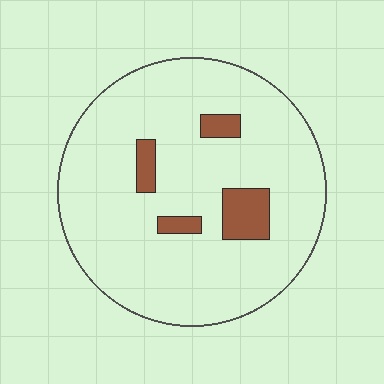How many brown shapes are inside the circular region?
4.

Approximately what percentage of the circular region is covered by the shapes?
Approximately 10%.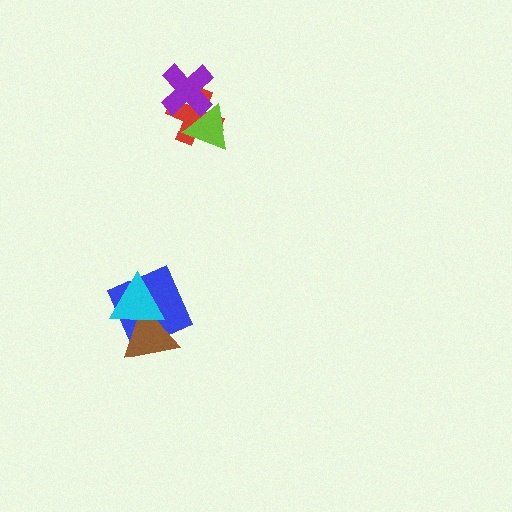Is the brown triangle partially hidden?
Yes, it is partially covered by another shape.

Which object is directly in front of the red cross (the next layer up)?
The lime triangle is directly in front of the red cross.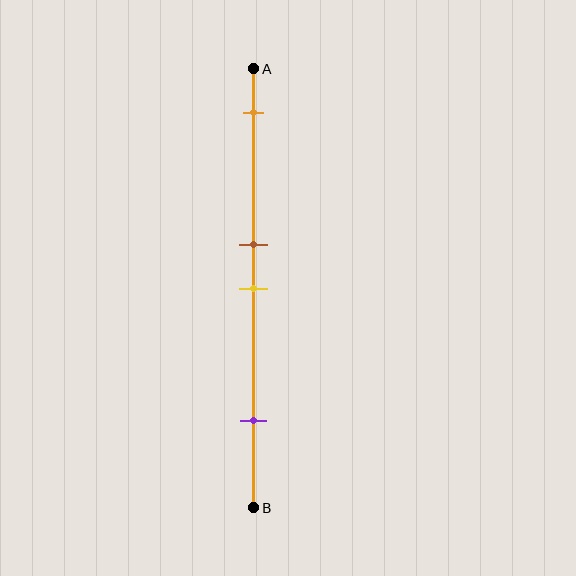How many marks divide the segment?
There are 4 marks dividing the segment.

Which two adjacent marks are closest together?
The brown and yellow marks are the closest adjacent pair.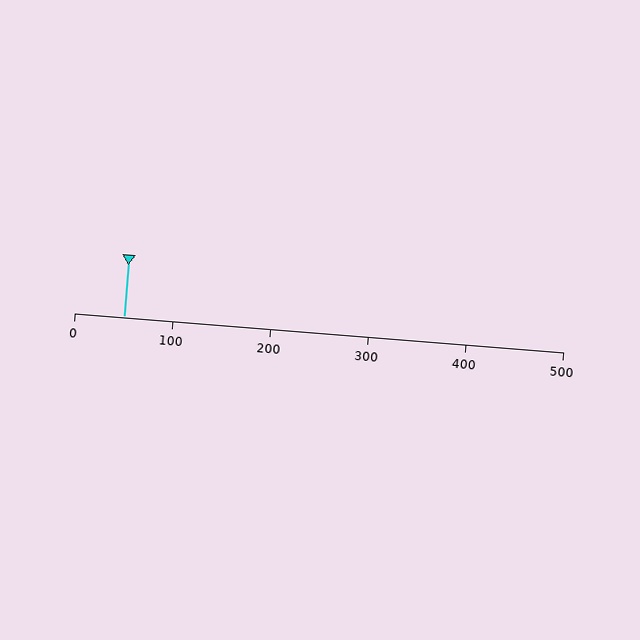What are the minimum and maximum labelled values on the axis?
The axis runs from 0 to 500.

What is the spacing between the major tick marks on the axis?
The major ticks are spaced 100 apart.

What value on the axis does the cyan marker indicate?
The marker indicates approximately 50.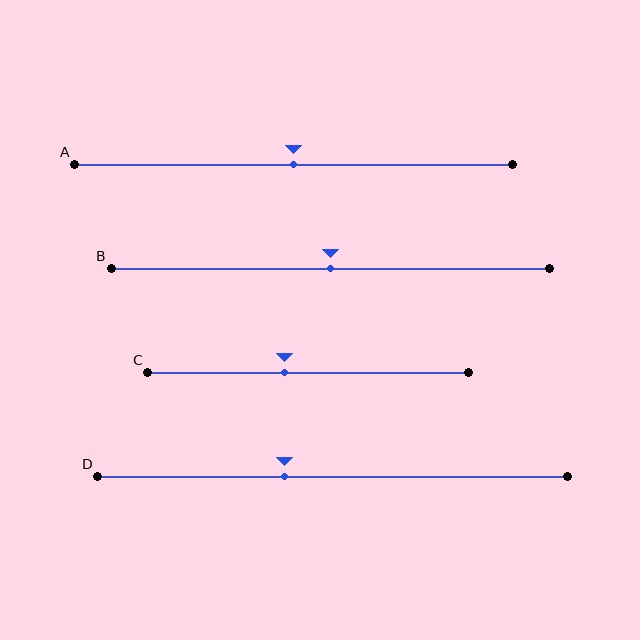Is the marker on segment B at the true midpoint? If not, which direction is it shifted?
Yes, the marker on segment B is at the true midpoint.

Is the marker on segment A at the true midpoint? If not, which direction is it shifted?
Yes, the marker on segment A is at the true midpoint.